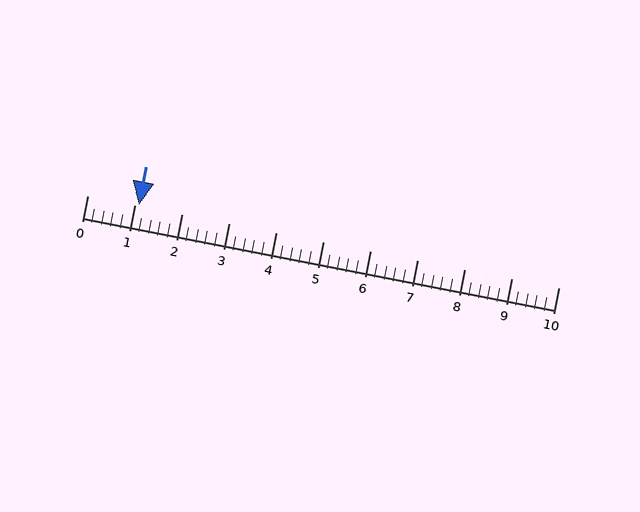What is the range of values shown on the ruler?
The ruler shows values from 0 to 10.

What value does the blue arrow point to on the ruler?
The blue arrow points to approximately 1.1.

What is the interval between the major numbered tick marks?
The major tick marks are spaced 1 units apart.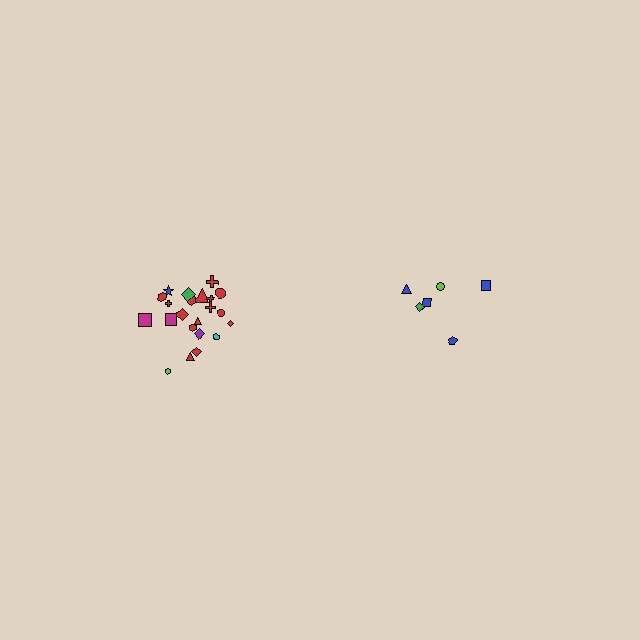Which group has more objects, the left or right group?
The left group.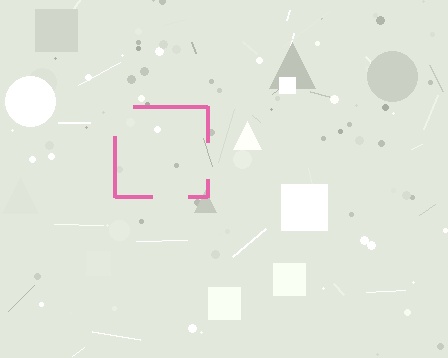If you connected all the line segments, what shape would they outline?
They would outline a square.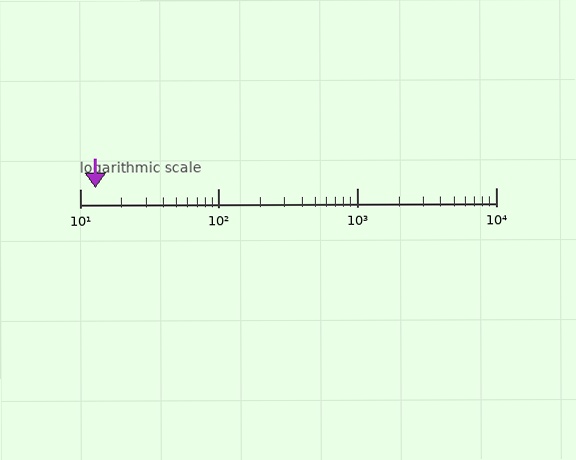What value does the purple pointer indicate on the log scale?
The pointer indicates approximately 13.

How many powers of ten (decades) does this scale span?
The scale spans 3 decades, from 10 to 10000.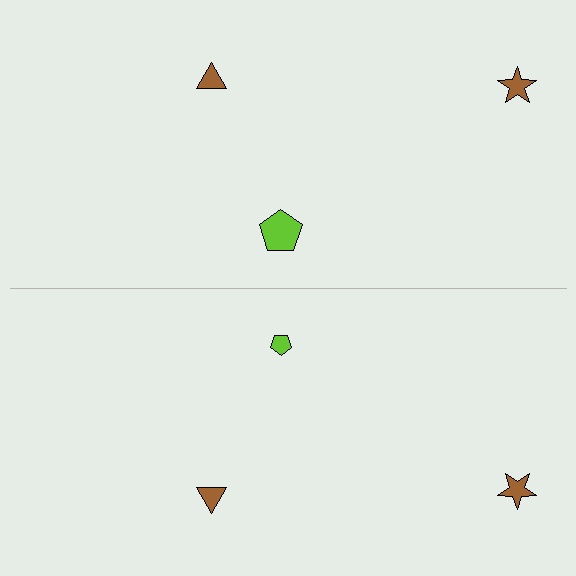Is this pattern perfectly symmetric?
No, the pattern is not perfectly symmetric. The lime pentagon on the bottom side has a different size than its mirror counterpart.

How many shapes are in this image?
There are 6 shapes in this image.